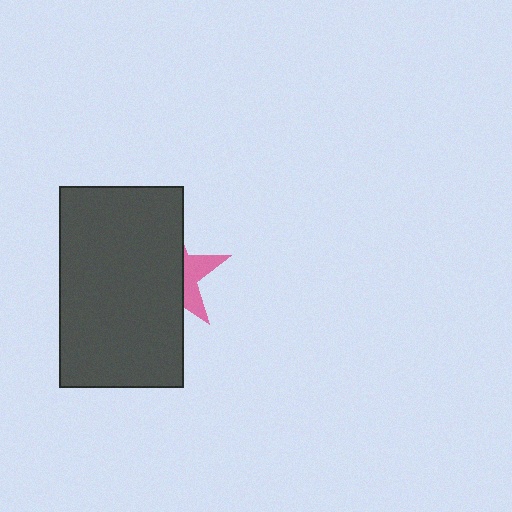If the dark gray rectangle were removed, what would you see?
You would see the complete pink star.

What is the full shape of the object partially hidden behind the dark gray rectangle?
The partially hidden object is a pink star.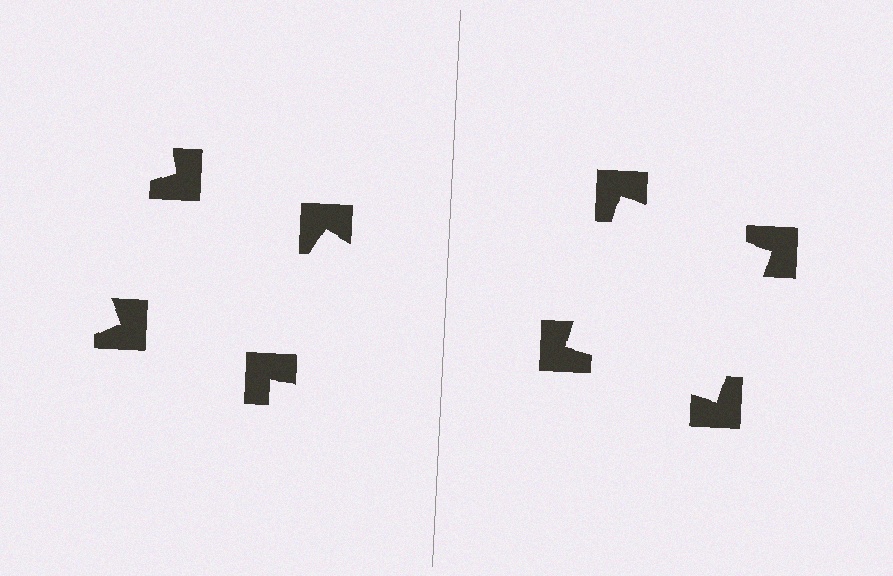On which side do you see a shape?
An illusory square appears on the right side. On the left side the wedge cuts are rotated, so no coherent shape forms.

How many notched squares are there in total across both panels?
8 — 4 on each side.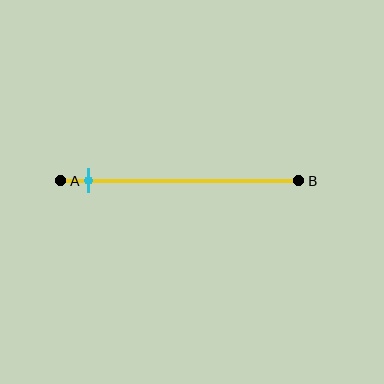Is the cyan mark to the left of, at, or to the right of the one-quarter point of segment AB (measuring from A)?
The cyan mark is to the left of the one-quarter point of segment AB.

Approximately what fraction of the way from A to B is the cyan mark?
The cyan mark is approximately 10% of the way from A to B.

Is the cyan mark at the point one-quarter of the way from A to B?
No, the mark is at about 10% from A, not at the 25% one-quarter point.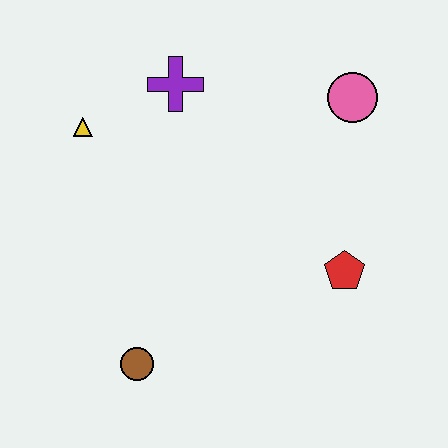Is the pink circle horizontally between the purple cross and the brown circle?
No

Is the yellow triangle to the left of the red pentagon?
Yes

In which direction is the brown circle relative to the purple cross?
The brown circle is below the purple cross.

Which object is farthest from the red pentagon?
The yellow triangle is farthest from the red pentagon.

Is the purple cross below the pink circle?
No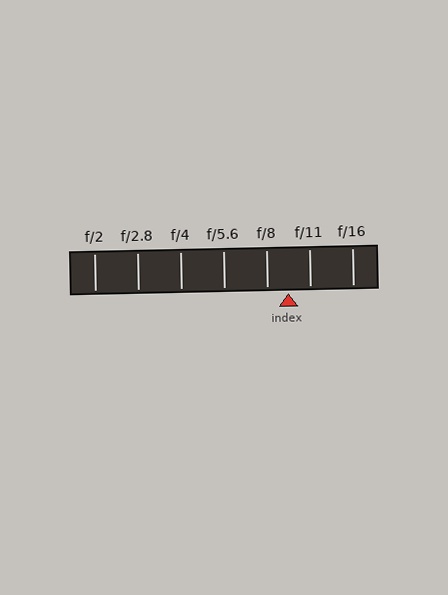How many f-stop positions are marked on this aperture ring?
There are 7 f-stop positions marked.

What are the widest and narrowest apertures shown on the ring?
The widest aperture shown is f/2 and the narrowest is f/16.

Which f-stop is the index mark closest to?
The index mark is closest to f/11.